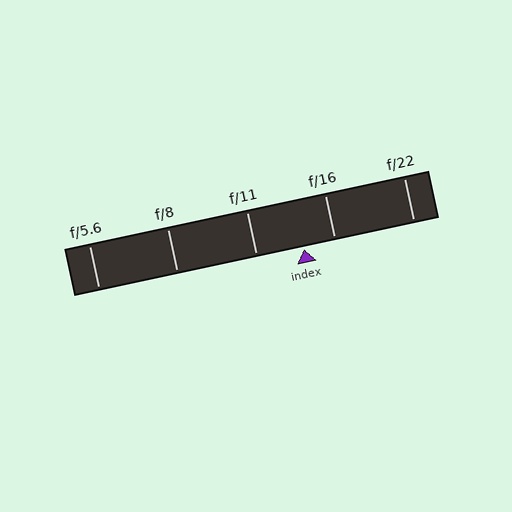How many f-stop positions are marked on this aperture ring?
There are 5 f-stop positions marked.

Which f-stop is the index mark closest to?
The index mark is closest to f/16.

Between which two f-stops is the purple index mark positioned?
The index mark is between f/11 and f/16.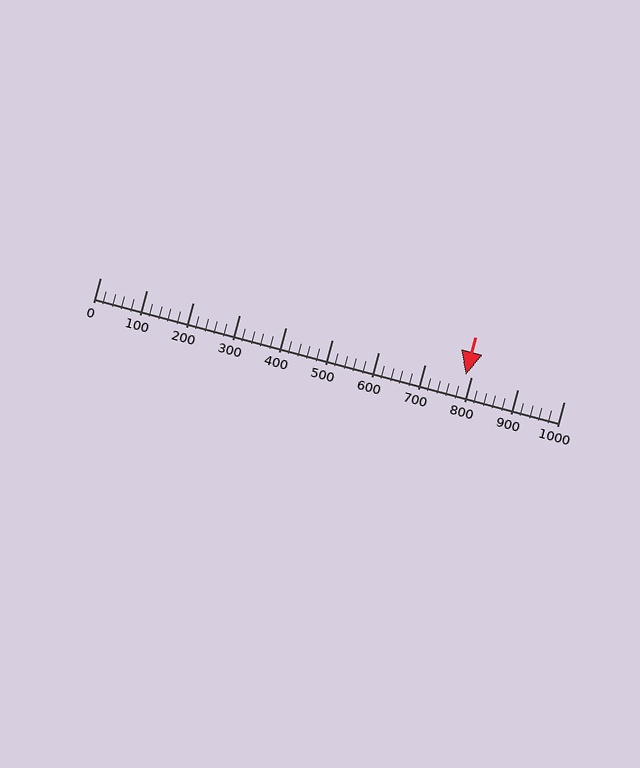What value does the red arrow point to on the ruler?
The red arrow points to approximately 788.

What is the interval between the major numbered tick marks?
The major tick marks are spaced 100 units apart.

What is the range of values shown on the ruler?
The ruler shows values from 0 to 1000.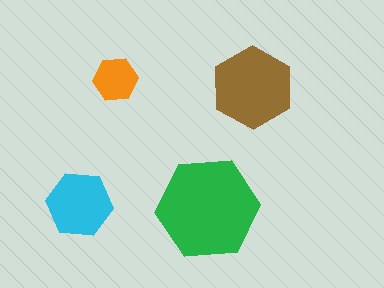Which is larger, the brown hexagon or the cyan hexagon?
The brown one.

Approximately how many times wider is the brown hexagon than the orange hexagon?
About 2 times wider.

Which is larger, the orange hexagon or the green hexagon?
The green one.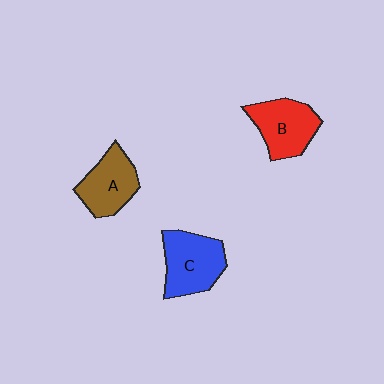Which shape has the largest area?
Shape C (blue).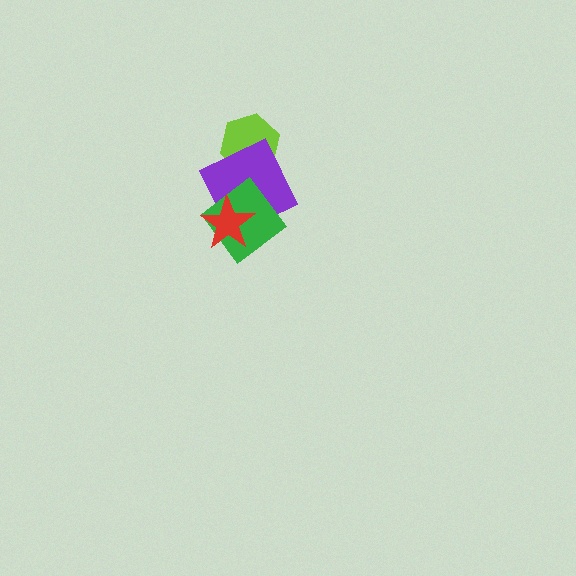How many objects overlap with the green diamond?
2 objects overlap with the green diamond.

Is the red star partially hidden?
No, no other shape covers it.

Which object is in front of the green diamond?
The red star is in front of the green diamond.